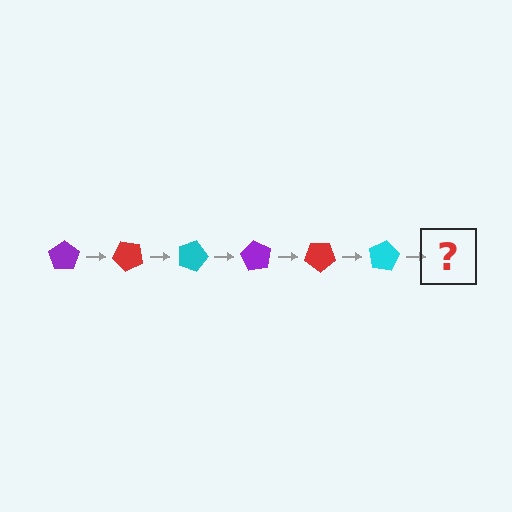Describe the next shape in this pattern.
It should be a purple pentagon, rotated 270 degrees from the start.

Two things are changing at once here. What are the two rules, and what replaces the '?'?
The two rules are that it rotates 45 degrees each step and the color cycles through purple, red, and cyan. The '?' should be a purple pentagon, rotated 270 degrees from the start.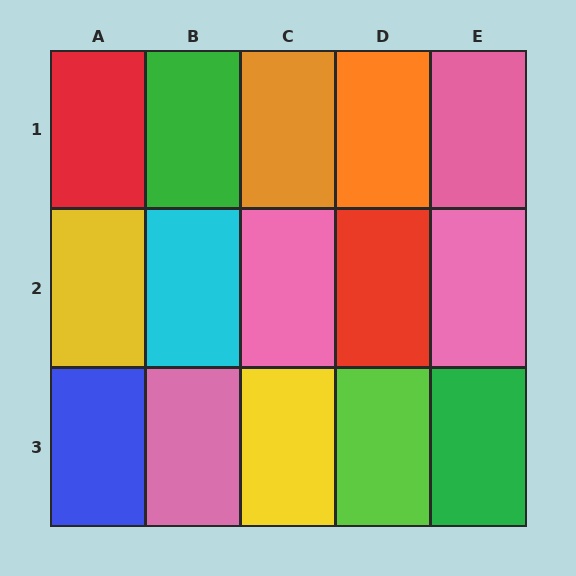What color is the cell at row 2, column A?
Yellow.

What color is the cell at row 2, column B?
Cyan.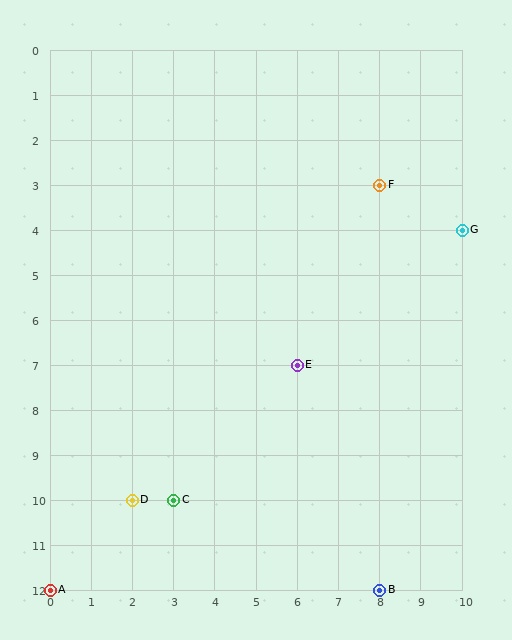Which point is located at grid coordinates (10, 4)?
Point G is at (10, 4).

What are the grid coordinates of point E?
Point E is at grid coordinates (6, 7).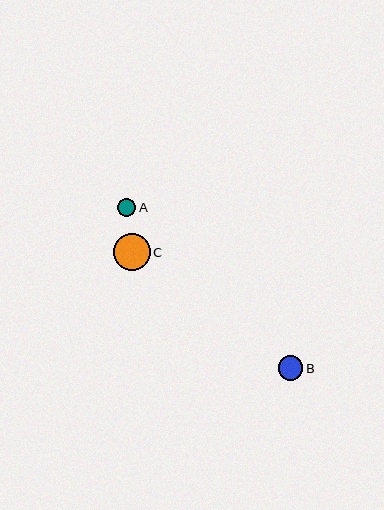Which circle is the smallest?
Circle A is the smallest with a size of approximately 18 pixels.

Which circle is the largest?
Circle C is the largest with a size of approximately 37 pixels.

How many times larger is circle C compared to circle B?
Circle C is approximately 1.5 times the size of circle B.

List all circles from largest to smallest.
From largest to smallest: C, B, A.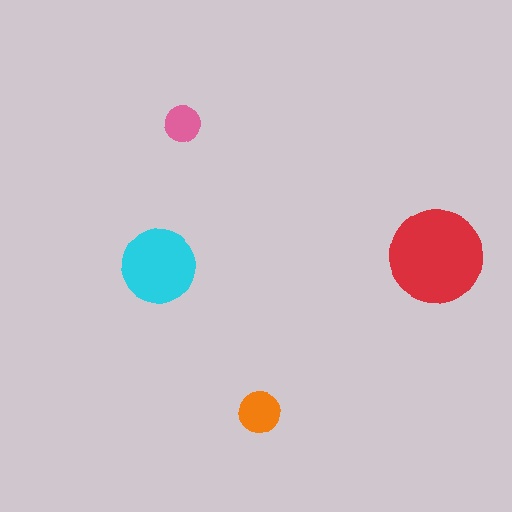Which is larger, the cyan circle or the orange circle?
The cyan one.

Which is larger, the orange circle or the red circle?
The red one.